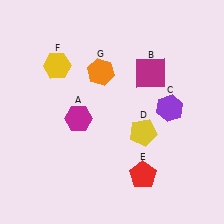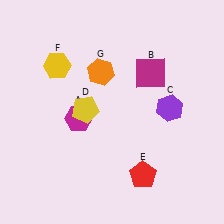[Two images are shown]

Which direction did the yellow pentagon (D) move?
The yellow pentagon (D) moved left.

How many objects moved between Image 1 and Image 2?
1 object moved between the two images.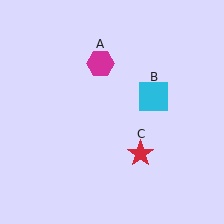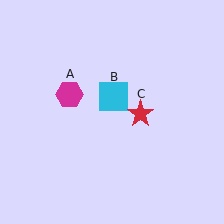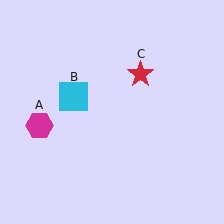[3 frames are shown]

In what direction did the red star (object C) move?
The red star (object C) moved up.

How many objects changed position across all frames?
3 objects changed position: magenta hexagon (object A), cyan square (object B), red star (object C).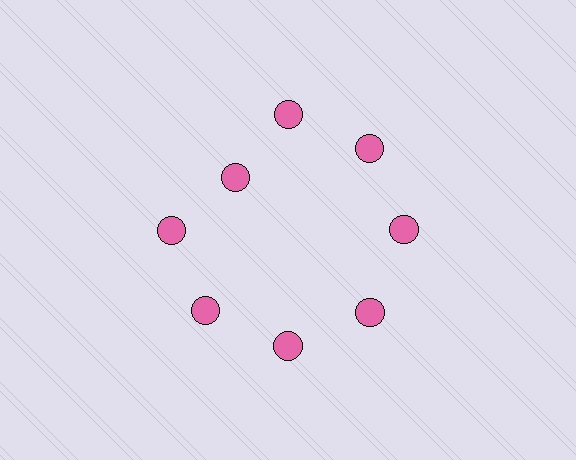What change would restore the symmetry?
The symmetry would be restored by moving it outward, back onto the ring so that all 8 circles sit at equal angles and equal distance from the center.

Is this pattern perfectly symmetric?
No. The 8 pink circles are arranged in a ring, but one element near the 10 o'clock position is pulled inward toward the center, breaking the 8-fold rotational symmetry.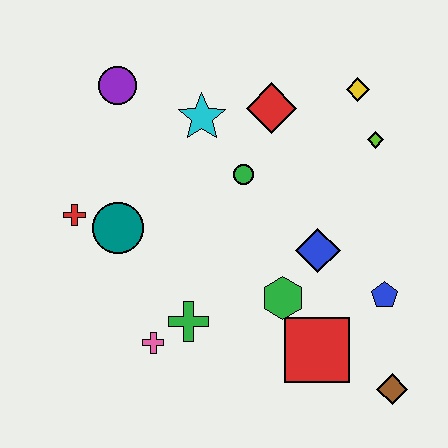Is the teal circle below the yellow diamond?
Yes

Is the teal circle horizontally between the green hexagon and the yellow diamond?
No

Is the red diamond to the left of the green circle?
No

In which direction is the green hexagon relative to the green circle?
The green hexagon is below the green circle.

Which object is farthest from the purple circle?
The brown diamond is farthest from the purple circle.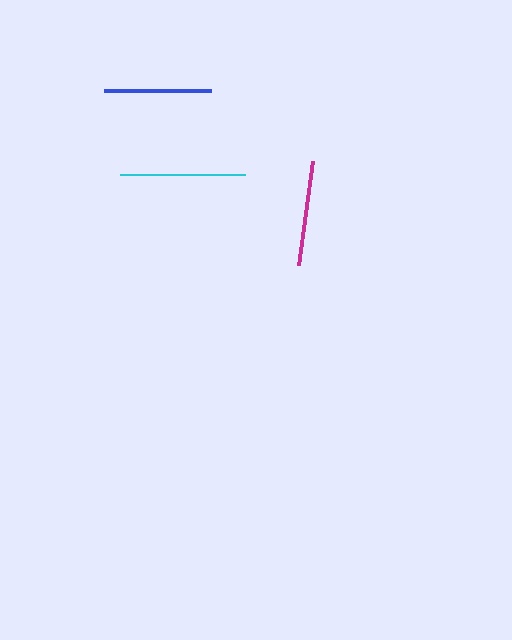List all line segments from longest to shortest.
From longest to shortest: cyan, blue, magenta.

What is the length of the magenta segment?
The magenta segment is approximately 105 pixels long.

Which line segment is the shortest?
The magenta line is the shortest at approximately 105 pixels.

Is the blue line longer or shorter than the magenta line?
The blue line is longer than the magenta line.